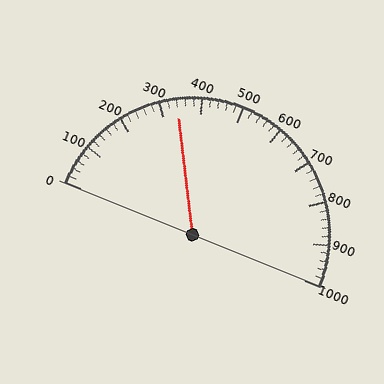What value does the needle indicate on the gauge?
The needle indicates approximately 340.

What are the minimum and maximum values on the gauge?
The gauge ranges from 0 to 1000.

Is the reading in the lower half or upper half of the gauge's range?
The reading is in the lower half of the range (0 to 1000).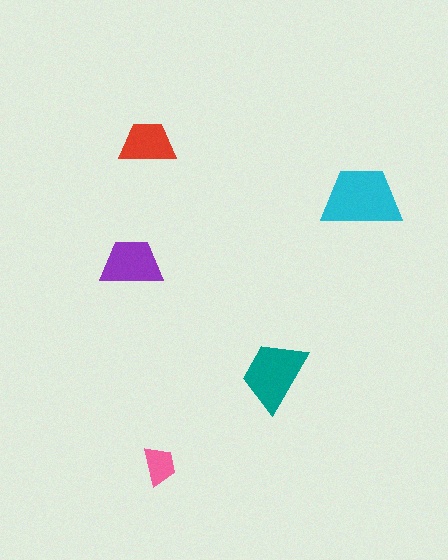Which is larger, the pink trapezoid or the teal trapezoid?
The teal one.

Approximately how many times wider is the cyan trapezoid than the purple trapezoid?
About 1.5 times wider.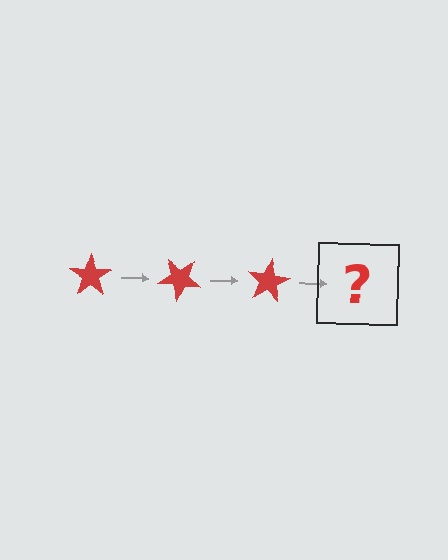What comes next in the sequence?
The next element should be a red star rotated 120 degrees.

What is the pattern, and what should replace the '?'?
The pattern is that the star rotates 40 degrees each step. The '?' should be a red star rotated 120 degrees.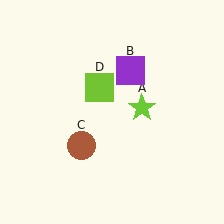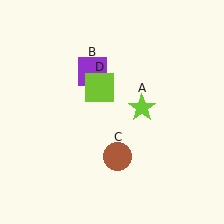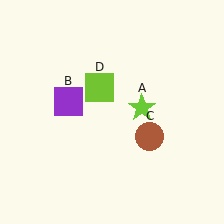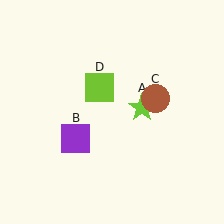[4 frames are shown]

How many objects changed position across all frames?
2 objects changed position: purple square (object B), brown circle (object C).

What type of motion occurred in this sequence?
The purple square (object B), brown circle (object C) rotated counterclockwise around the center of the scene.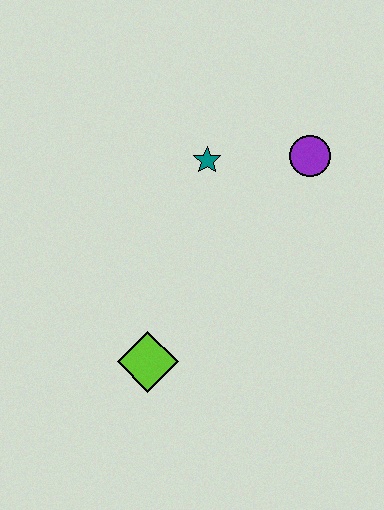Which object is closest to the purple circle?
The teal star is closest to the purple circle.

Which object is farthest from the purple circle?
The lime diamond is farthest from the purple circle.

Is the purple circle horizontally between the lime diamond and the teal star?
No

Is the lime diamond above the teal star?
No